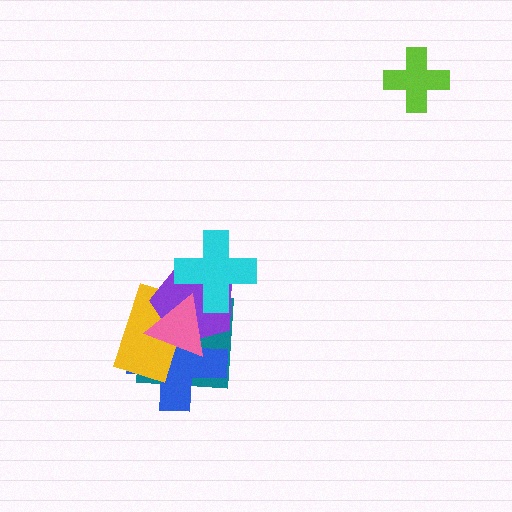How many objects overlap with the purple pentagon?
5 objects overlap with the purple pentagon.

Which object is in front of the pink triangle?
The cyan cross is in front of the pink triangle.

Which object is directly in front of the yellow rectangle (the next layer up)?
The purple pentagon is directly in front of the yellow rectangle.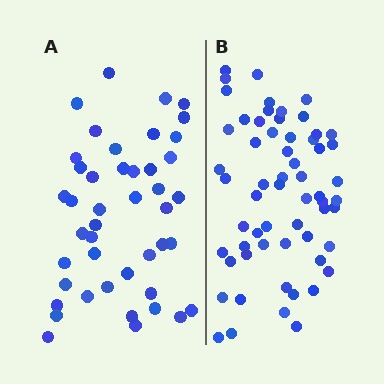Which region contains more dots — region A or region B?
Region B (the right region) has more dots.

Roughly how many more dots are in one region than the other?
Region B has approximately 15 more dots than region A.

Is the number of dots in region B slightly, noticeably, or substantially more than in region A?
Region B has noticeably more, but not dramatically so. The ratio is roughly 1.4 to 1.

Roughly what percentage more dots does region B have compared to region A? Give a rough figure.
About 35% more.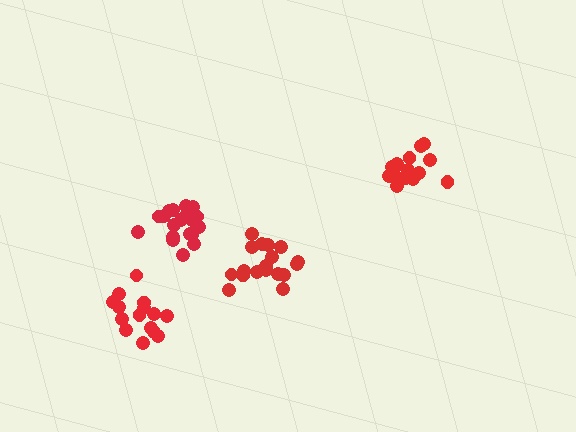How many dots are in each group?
Group 1: 15 dots, Group 2: 21 dots, Group 3: 15 dots, Group 4: 18 dots (69 total).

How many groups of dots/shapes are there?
There are 4 groups.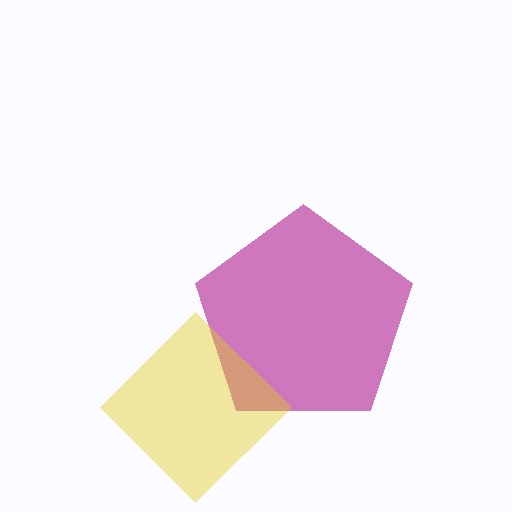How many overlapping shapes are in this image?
There are 2 overlapping shapes in the image.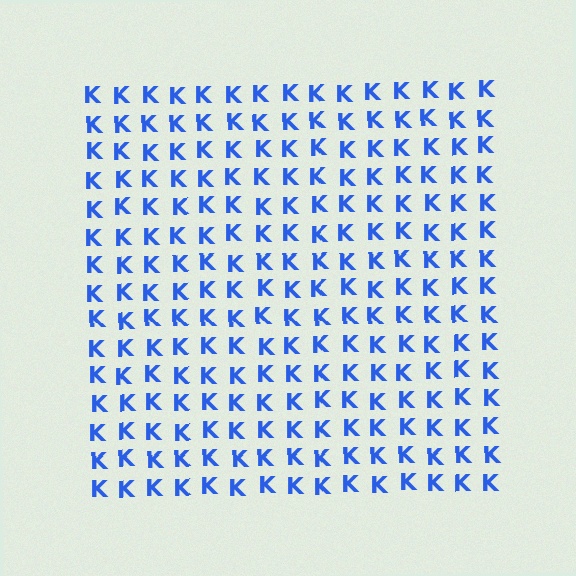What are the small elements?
The small elements are letter K's.